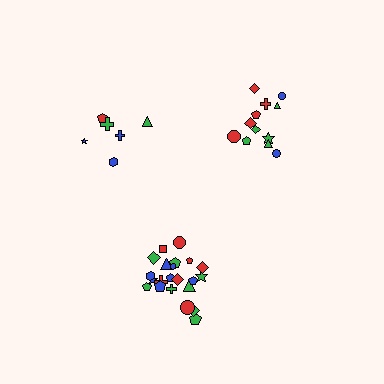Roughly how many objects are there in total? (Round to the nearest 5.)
Roughly 40 objects in total.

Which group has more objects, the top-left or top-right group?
The top-right group.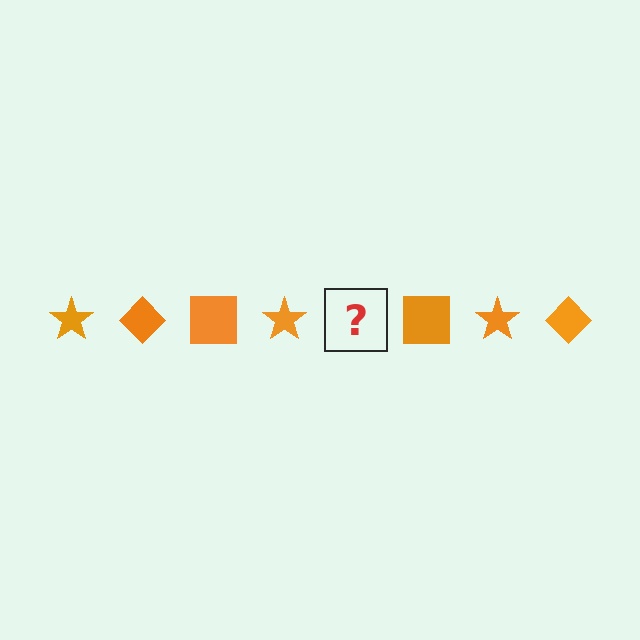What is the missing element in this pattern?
The missing element is an orange diamond.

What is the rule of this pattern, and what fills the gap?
The rule is that the pattern cycles through star, diamond, square shapes in orange. The gap should be filled with an orange diamond.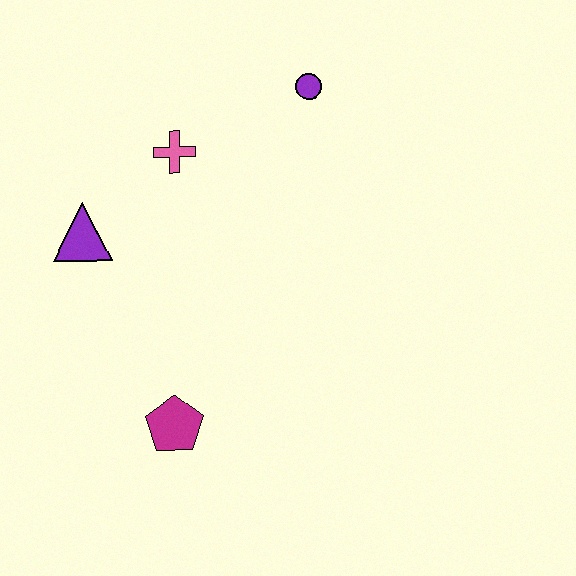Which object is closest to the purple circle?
The pink cross is closest to the purple circle.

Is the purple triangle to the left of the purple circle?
Yes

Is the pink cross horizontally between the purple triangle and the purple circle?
Yes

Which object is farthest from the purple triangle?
The purple circle is farthest from the purple triangle.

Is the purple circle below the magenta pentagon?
No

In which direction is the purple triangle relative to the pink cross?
The purple triangle is to the left of the pink cross.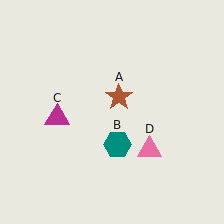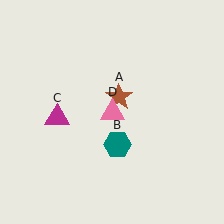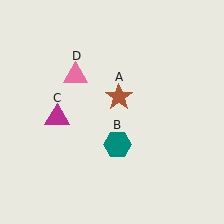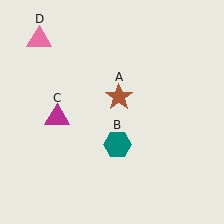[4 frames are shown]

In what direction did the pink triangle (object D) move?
The pink triangle (object D) moved up and to the left.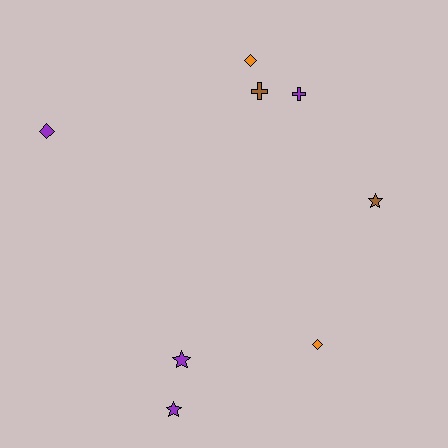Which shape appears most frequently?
Star, with 3 objects.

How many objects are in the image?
There are 8 objects.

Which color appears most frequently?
Purple, with 4 objects.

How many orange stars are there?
There are no orange stars.